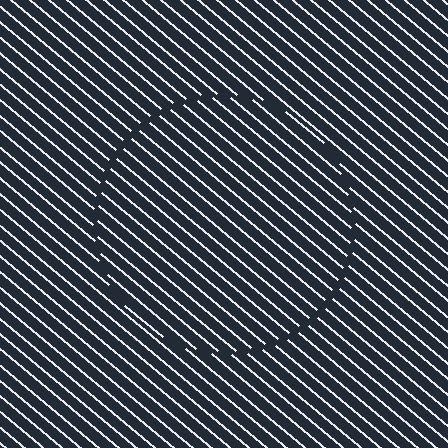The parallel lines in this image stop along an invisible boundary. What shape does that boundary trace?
An illusory circle. The interior of the shape contains the same grating, shifted by half a period — the contour is defined by the phase discontinuity where line-ends from the inner and outer gratings abut.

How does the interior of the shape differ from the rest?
The interior of the shape contains the same grating, shifted by half a period — the contour is defined by the phase discontinuity where line-ends from the inner and outer gratings abut.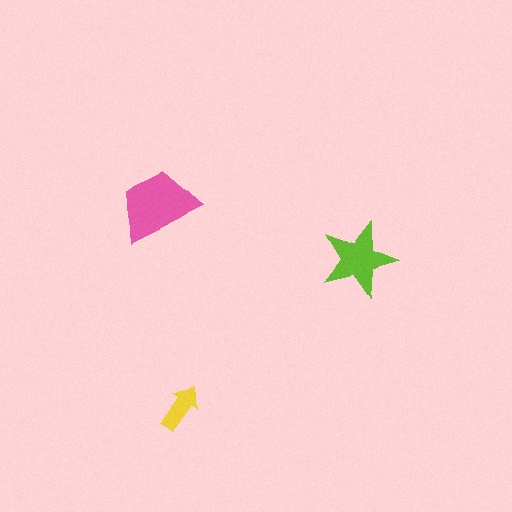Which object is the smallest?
The yellow arrow.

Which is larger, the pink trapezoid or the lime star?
The pink trapezoid.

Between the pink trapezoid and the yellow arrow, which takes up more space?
The pink trapezoid.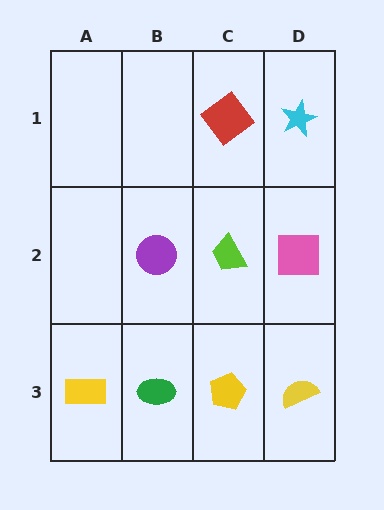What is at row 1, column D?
A cyan star.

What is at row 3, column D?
A yellow semicircle.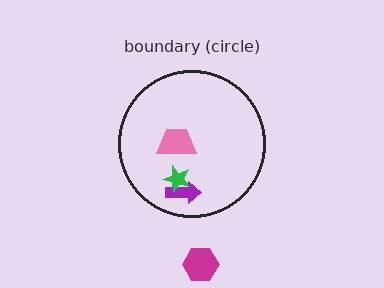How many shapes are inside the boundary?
3 inside, 1 outside.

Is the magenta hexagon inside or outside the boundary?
Outside.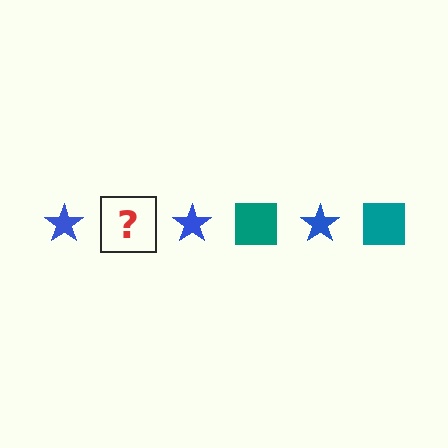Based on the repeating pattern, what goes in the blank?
The blank should be a teal square.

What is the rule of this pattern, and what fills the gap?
The rule is that the pattern alternates between blue star and teal square. The gap should be filled with a teal square.